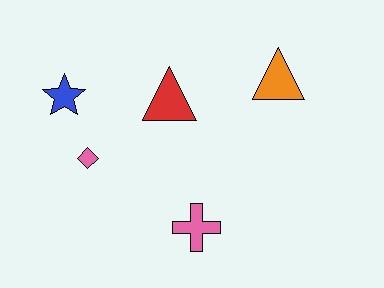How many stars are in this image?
There is 1 star.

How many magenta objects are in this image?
There are no magenta objects.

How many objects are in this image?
There are 5 objects.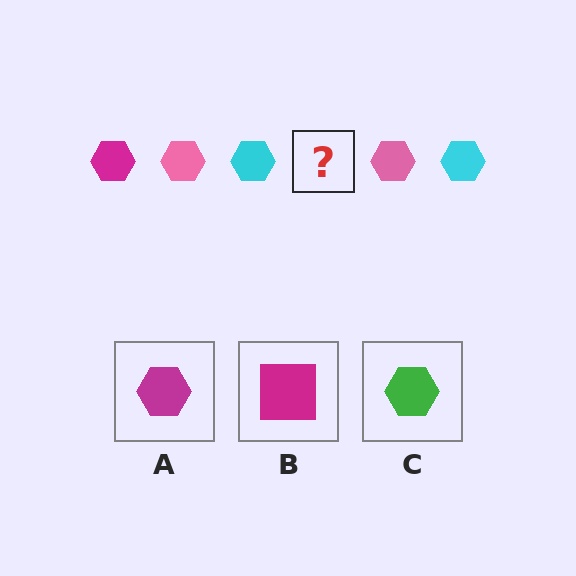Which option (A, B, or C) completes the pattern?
A.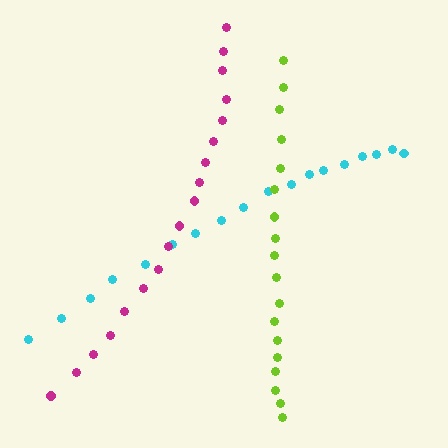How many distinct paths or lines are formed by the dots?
There are 3 distinct paths.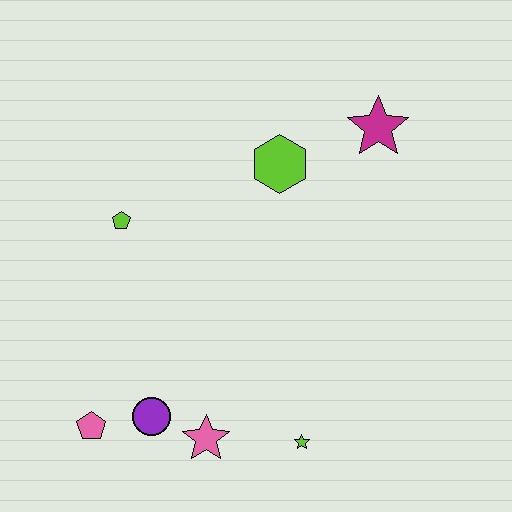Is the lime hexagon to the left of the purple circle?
No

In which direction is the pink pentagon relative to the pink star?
The pink pentagon is to the left of the pink star.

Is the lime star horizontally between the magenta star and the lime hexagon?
Yes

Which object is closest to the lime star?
The pink star is closest to the lime star.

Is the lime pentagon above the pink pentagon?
Yes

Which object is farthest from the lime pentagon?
The lime star is farthest from the lime pentagon.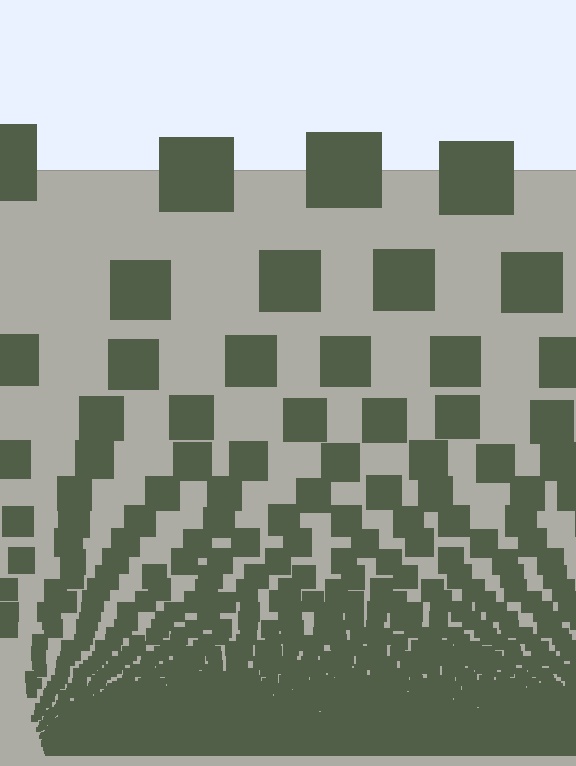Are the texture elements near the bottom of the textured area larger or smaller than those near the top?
Smaller. The gradient is inverted — elements near the bottom are smaller and denser.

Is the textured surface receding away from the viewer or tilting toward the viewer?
The surface appears to tilt toward the viewer. Texture elements get larger and sparser toward the top.